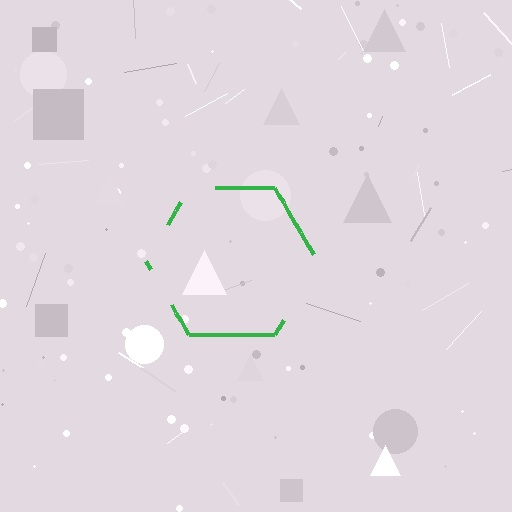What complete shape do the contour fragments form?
The contour fragments form a hexagon.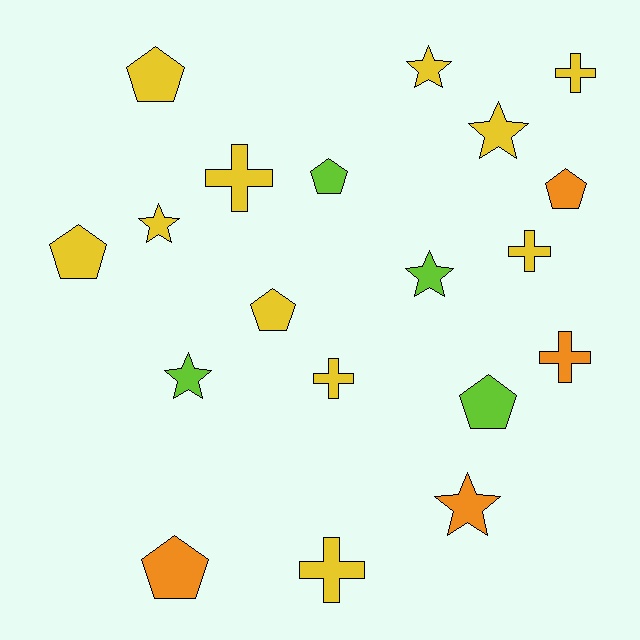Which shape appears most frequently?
Pentagon, with 7 objects.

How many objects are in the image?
There are 19 objects.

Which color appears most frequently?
Yellow, with 11 objects.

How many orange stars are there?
There is 1 orange star.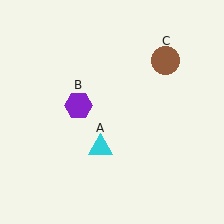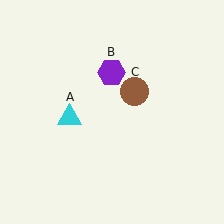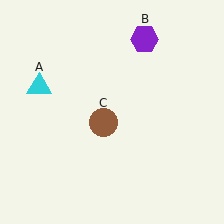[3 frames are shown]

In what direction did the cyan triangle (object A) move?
The cyan triangle (object A) moved up and to the left.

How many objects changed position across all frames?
3 objects changed position: cyan triangle (object A), purple hexagon (object B), brown circle (object C).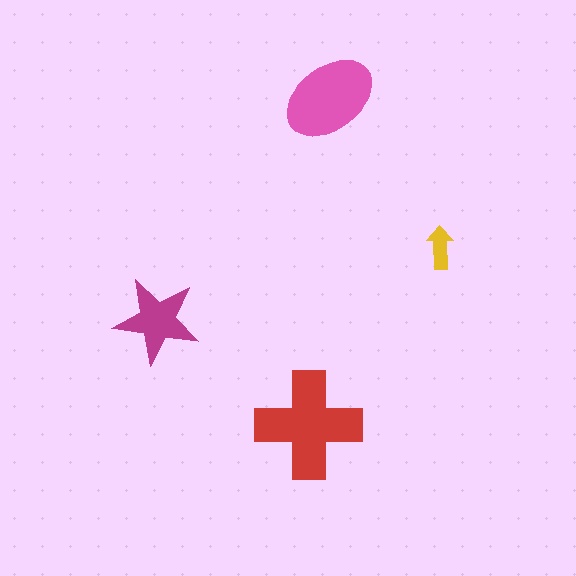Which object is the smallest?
The yellow arrow.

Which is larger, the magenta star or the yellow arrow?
The magenta star.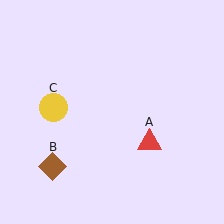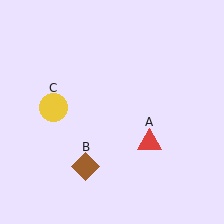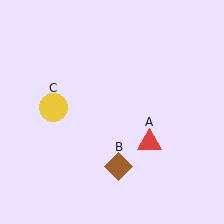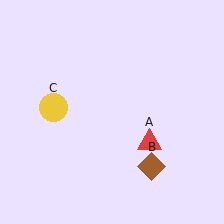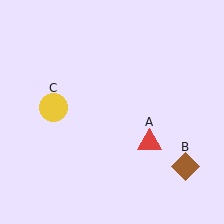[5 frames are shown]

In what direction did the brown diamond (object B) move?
The brown diamond (object B) moved right.